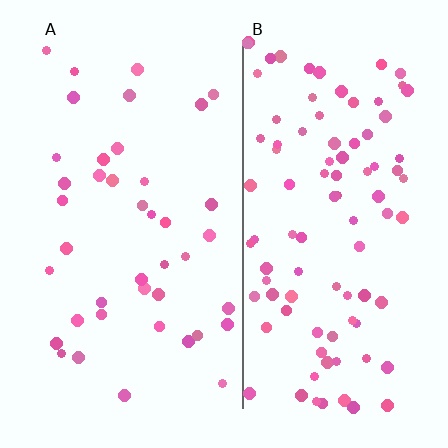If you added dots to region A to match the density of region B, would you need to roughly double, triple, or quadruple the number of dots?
Approximately double.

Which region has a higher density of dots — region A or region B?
B (the right).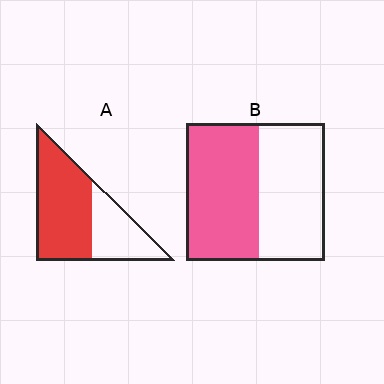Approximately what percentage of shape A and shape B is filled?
A is approximately 65% and B is approximately 55%.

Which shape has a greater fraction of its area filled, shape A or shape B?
Shape A.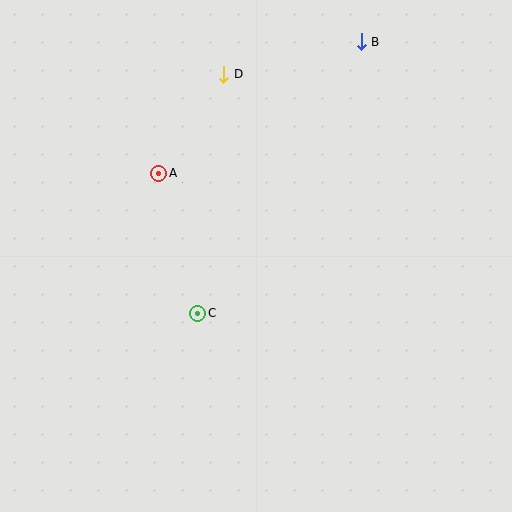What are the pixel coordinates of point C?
Point C is at (198, 313).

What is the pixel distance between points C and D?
The distance between C and D is 240 pixels.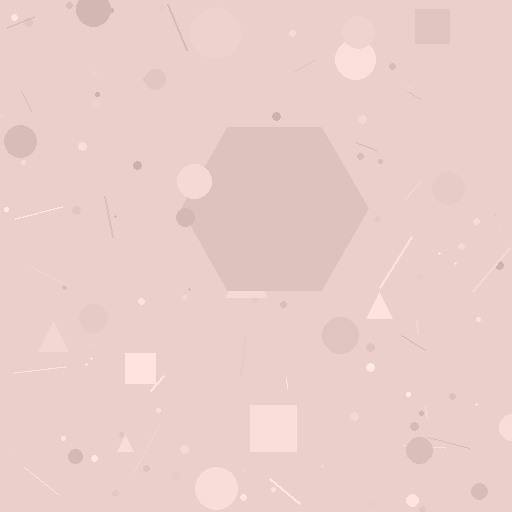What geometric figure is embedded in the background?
A hexagon is embedded in the background.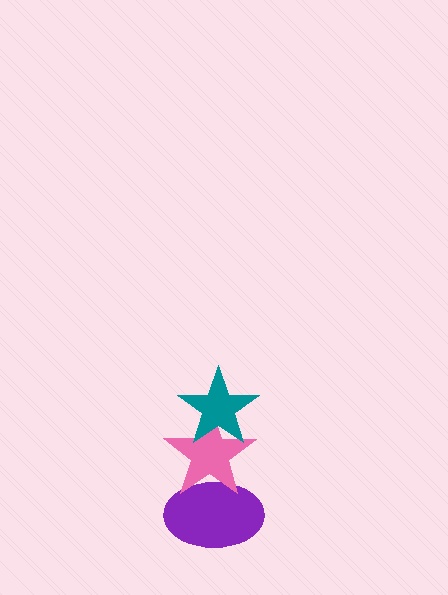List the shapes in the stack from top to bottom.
From top to bottom: the teal star, the pink star, the purple ellipse.